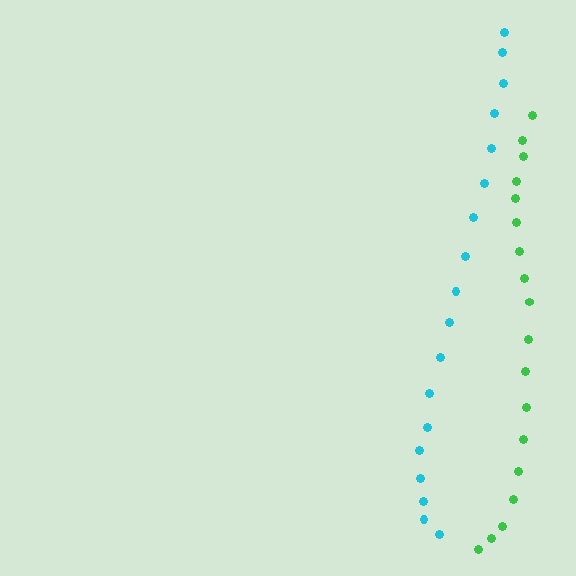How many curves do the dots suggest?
There are 2 distinct paths.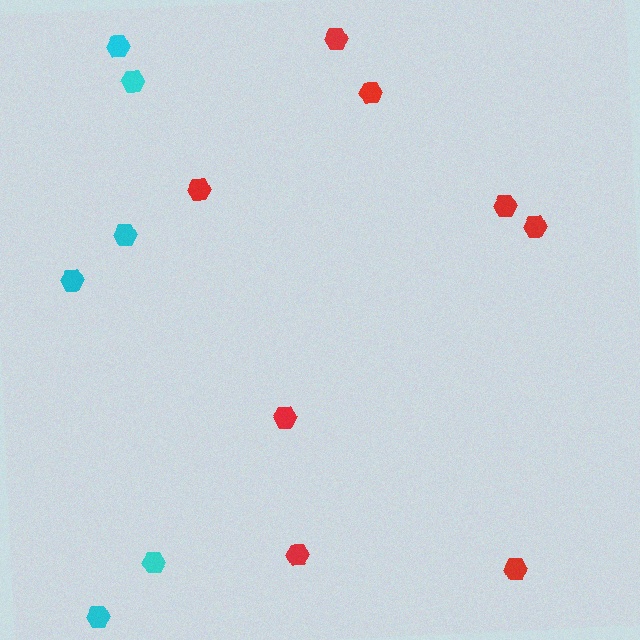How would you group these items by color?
There are 2 groups: one group of cyan hexagons (6) and one group of red hexagons (8).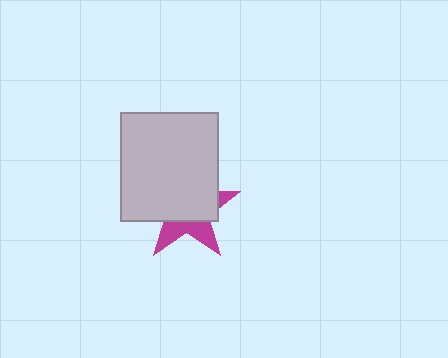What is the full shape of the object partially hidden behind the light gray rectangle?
The partially hidden object is a magenta star.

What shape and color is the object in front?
The object in front is a light gray rectangle.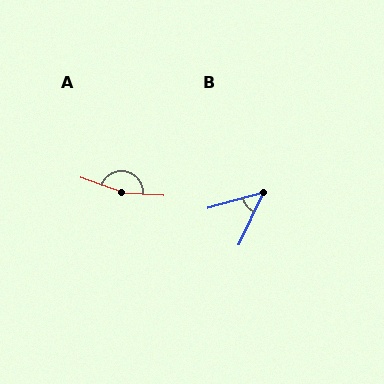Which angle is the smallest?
B, at approximately 50 degrees.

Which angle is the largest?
A, at approximately 164 degrees.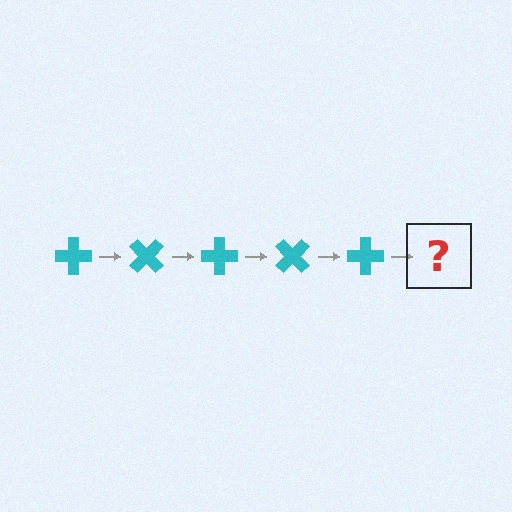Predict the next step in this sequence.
The next step is a cyan cross rotated 225 degrees.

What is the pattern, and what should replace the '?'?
The pattern is that the cross rotates 45 degrees each step. The '?' should be a cyan cross rotated 225 degrees.